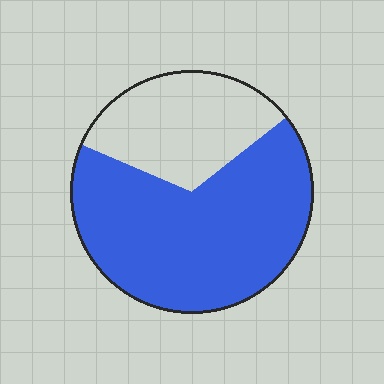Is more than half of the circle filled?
Yes.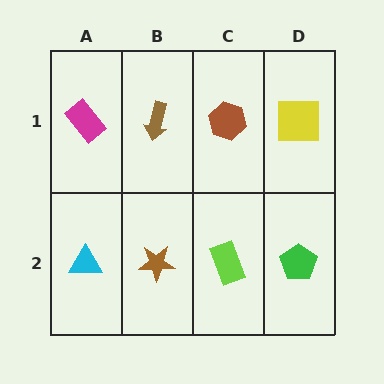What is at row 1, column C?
A brown hexagon.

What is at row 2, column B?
A brown star.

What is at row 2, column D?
A green pentagon.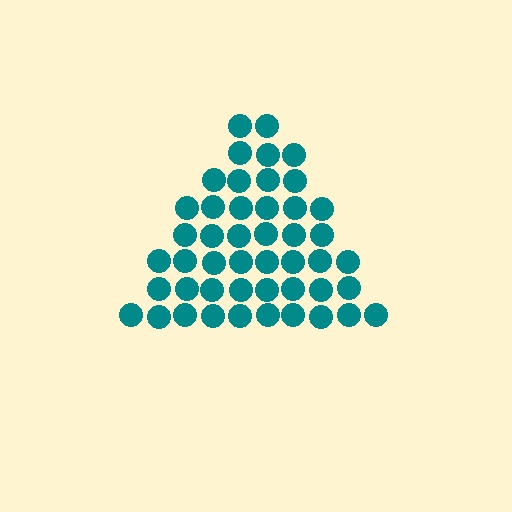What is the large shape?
The large shape is a triangle.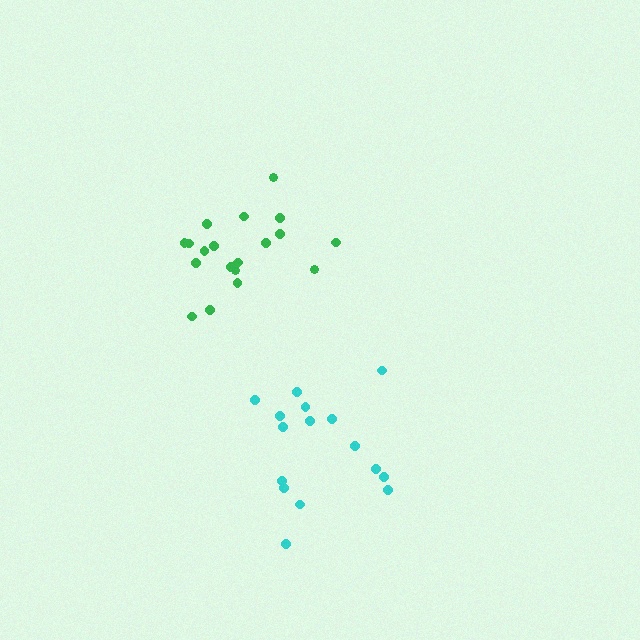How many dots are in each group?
Group 1: 19 dots, Group 2: 16 dots (35 total).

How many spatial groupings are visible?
There are 2 spatial groupings.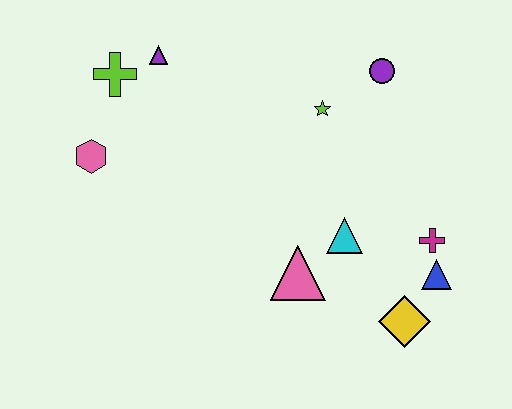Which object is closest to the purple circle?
The lime star is closest to the purple circle.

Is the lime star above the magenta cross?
Yes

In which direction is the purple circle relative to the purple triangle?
The purple circle is to the right of the purple triangle.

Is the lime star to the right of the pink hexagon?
Yes